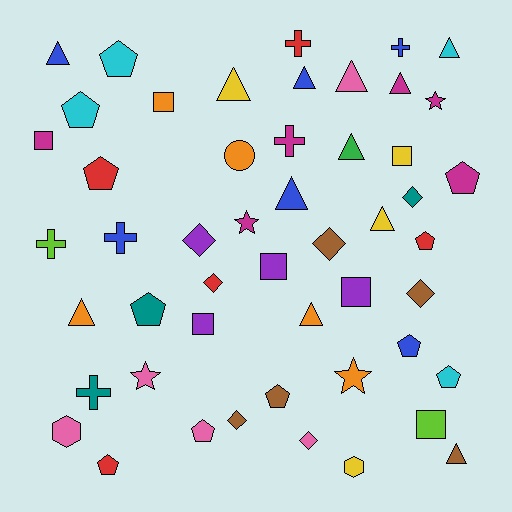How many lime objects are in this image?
There are 2 lime objects.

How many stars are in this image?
There are 4 stars.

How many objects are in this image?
There are 50 objects.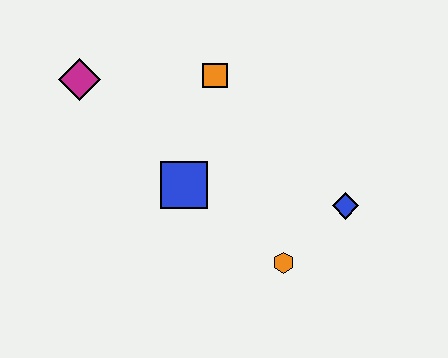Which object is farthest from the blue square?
The blue diamond is farthest from the blue square.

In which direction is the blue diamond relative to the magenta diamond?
The blue diamond is to the right of the magenta diamond.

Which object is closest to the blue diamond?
The orange hexagon is closest to the blue diamond.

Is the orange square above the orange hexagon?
Yes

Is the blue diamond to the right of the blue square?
Yes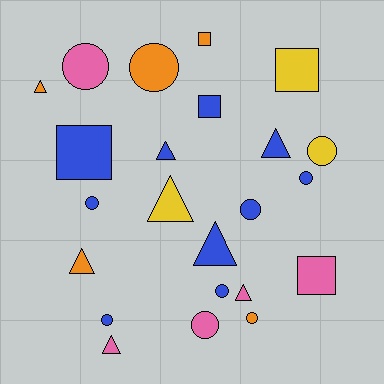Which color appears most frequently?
Blue, with 10 objects.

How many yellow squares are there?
There is 1 yellow square.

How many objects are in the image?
There are 23 objects.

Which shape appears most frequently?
Circle, with 10 objects.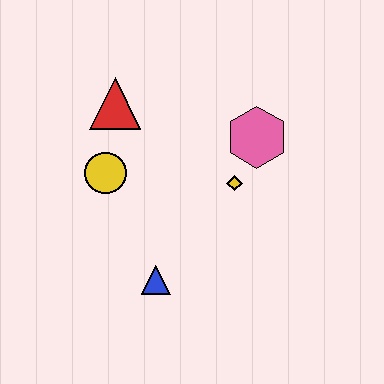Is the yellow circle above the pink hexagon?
No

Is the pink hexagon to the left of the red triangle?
No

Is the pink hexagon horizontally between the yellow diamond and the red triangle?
No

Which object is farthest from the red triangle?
The blue triangle is farthest from the red triangle.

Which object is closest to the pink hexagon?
The yellow diamond is closest to the pink hexagon.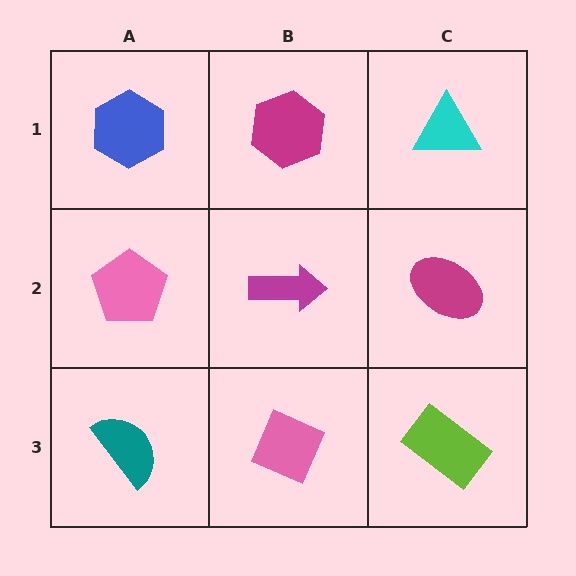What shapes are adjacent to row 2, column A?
A blue hexagon (row 1, column A), a teal semicircle (row 3, column A), a magenta arrow (row 2, column B).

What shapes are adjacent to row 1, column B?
A magenta arrow (row 2, column B), a blue hexagon (row 1, column A), a cyan triangle (row 1, column C).